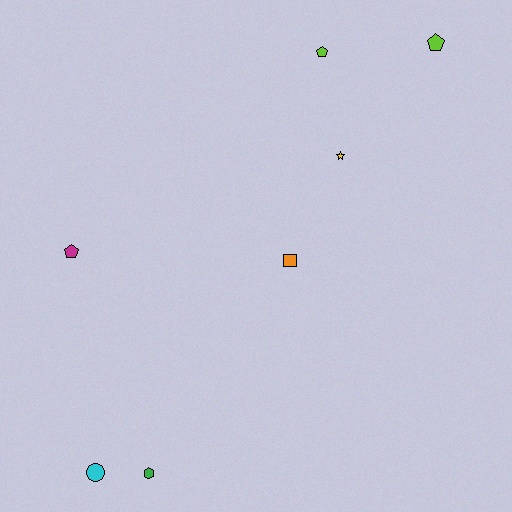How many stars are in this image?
There is 1 star.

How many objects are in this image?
There are 7 objects.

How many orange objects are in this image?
There is 1 orange object.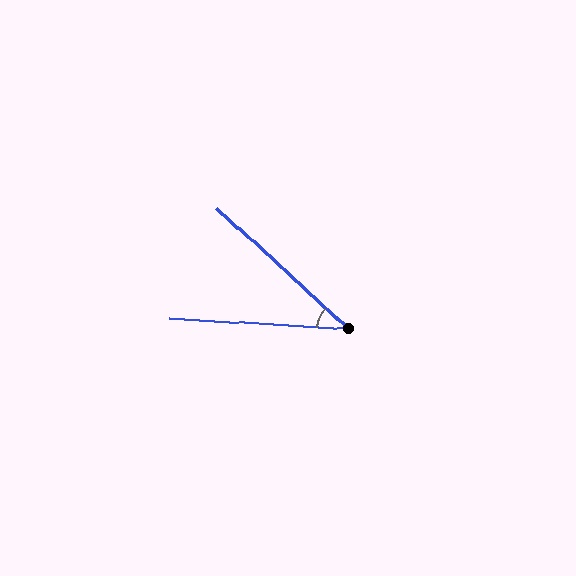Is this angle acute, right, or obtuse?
It is acute.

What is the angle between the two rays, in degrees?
Approximately 39 degrees.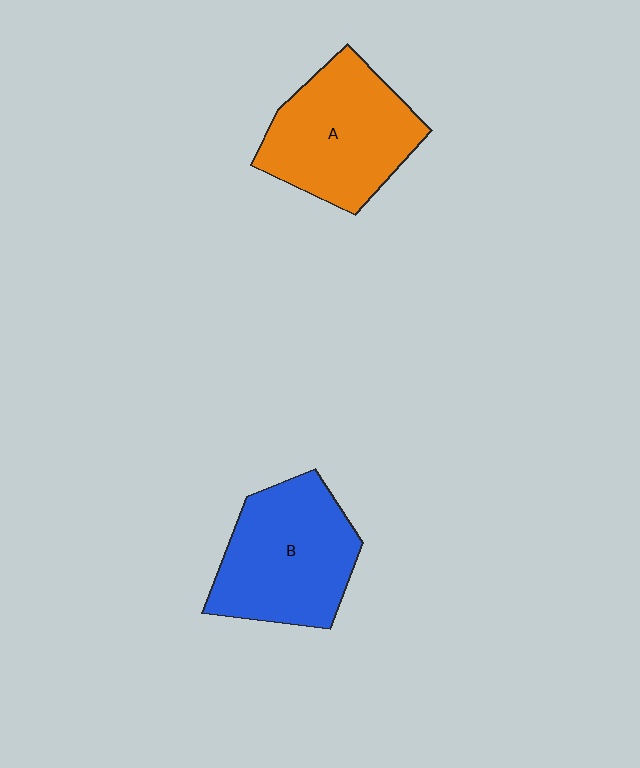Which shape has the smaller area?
Shape A (orange).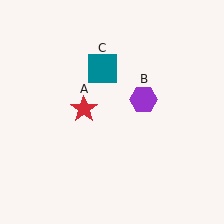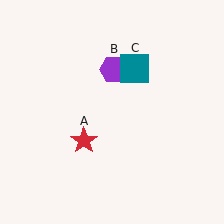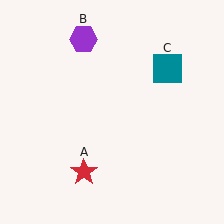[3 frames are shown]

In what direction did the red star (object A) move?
The red star (object A) moved down.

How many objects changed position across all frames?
3 objects changed position: red star (object A), purple hexagon (object B), teal square (object C).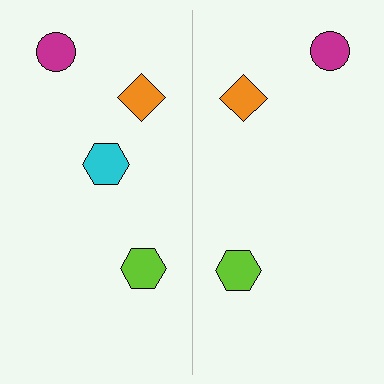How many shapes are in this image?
There are 7 shapes in this image.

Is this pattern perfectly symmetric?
No, the pattern is not perfectly symmetric. A cyan hexagon is missing from the right side.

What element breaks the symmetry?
A cyan hexagon is missing from the right side.